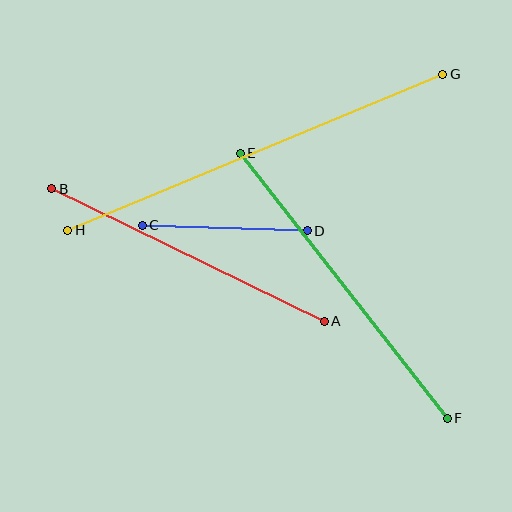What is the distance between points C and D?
The distance is approximately 165 pixels.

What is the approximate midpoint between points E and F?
The midpoint is at approximately (344, 286) pixels.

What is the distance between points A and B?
The distance is approximately 303 pixels.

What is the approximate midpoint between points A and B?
The midpoint is at approximately (188, 255) pixels.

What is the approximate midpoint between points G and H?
The midpoint is at approximately (255, 152) pixels.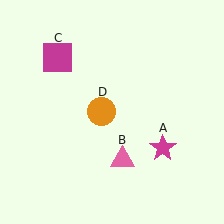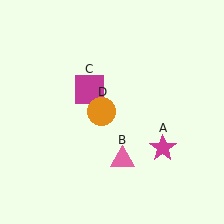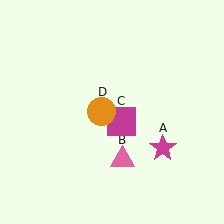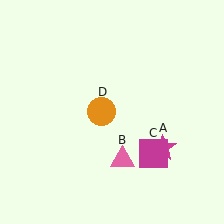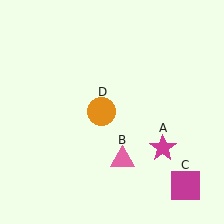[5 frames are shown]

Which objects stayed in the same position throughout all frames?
Magenta star (object A) and pink triangle (object B) and orange circle (object D) remained stationary.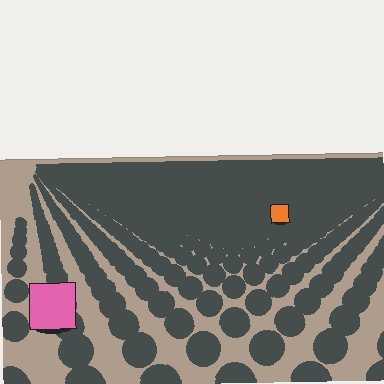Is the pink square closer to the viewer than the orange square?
Yes. The pink square is closer — you can tell from the texture gradient: the ground texture is coarser near it.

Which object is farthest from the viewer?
The orange square is farthest from the viewer. It appears smaller and the ground texture around it is denser.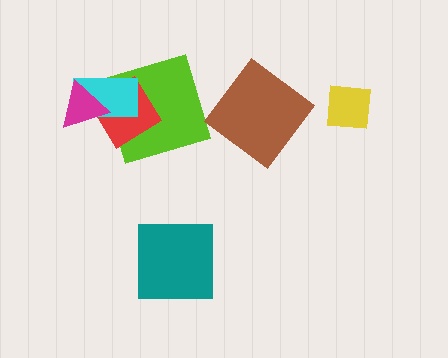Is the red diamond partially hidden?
Yes, it is partially covered by another shape.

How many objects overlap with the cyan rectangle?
3 objects overlap with the cyan rectangle.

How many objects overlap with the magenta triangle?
2 objects overlap with the magenta triangle.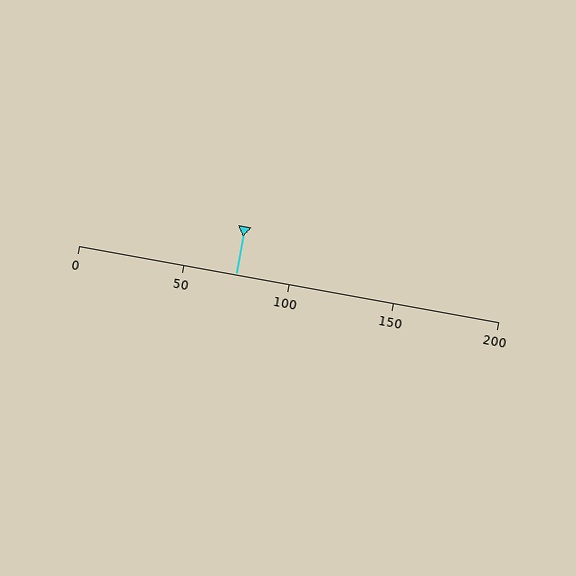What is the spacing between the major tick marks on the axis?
The major ticks are spaced 50 apart.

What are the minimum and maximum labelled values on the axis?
The axis runs from 0 to 200.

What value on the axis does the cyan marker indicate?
The marker indicates approximately 75.